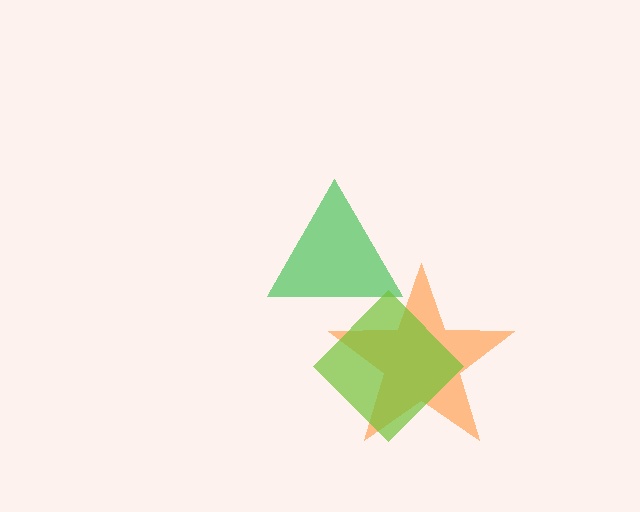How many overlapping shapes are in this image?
There are 3 overlapping shapes in the image.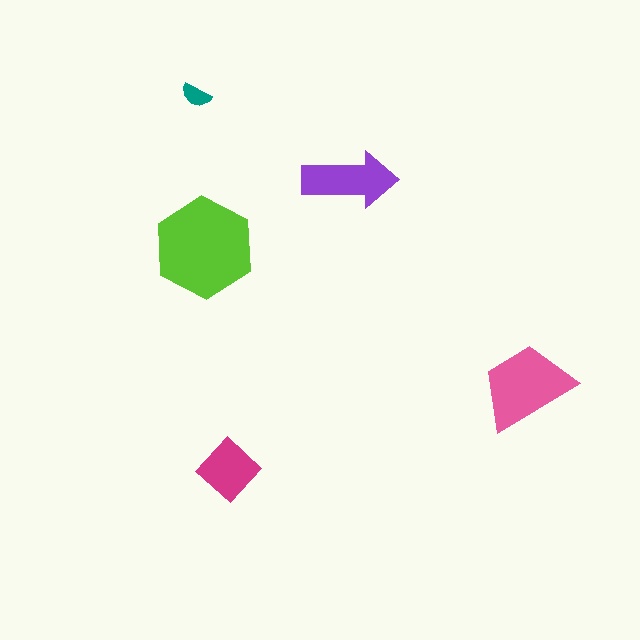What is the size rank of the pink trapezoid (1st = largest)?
2nd.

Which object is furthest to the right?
The pink trapezoid is rightmost.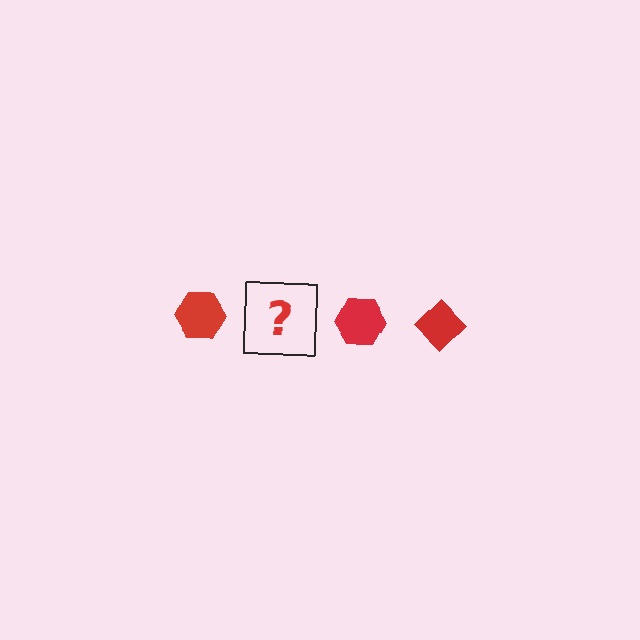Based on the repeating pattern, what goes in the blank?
The blank should be a red diamond.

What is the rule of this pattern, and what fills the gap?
The rule is that the pattern cycles through hexagon, diamond shapes in red. The gap should be filled with a red diamond.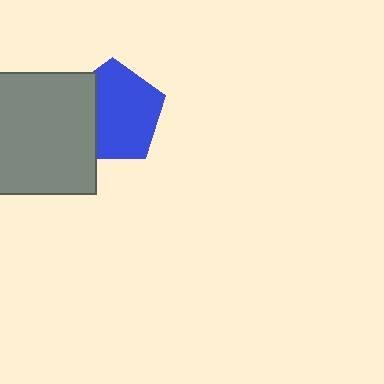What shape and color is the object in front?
The object in front is a gray rectangle.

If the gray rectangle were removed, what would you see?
You would see the complete blue pentagon.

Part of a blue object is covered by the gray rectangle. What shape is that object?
It is a pentagon.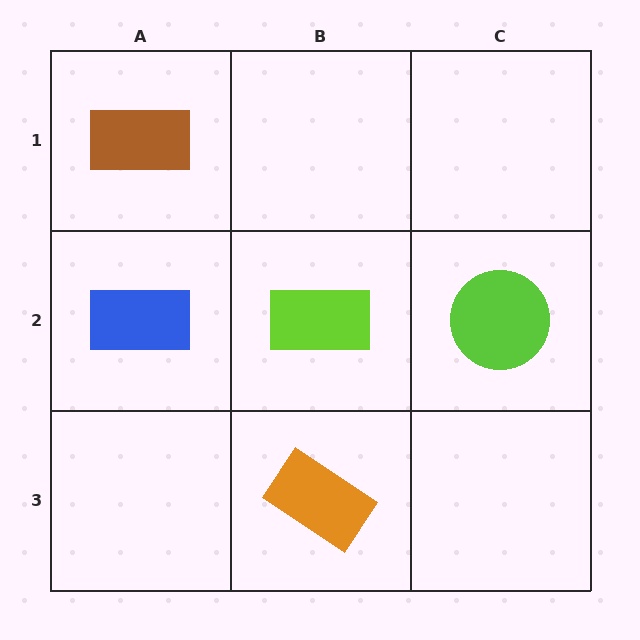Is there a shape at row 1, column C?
No, that cell is empty.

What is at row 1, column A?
A brown rectangle.